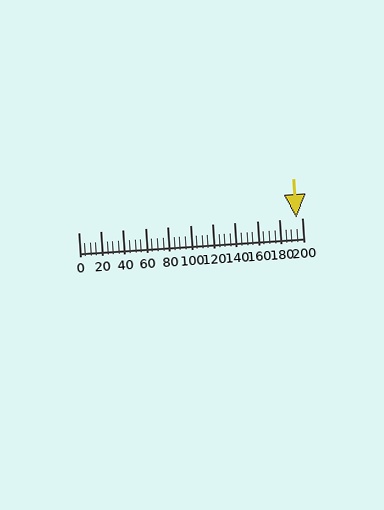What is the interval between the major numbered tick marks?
The major tick marks are spaced 20 units apart.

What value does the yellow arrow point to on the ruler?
The yellow arrow points to approximately 195.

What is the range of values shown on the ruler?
The ruler shows values from 0 to 200.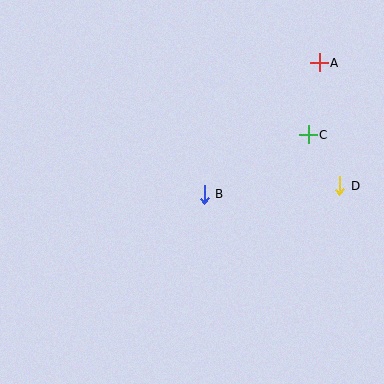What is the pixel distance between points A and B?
The distance between A and B is 175 pixels.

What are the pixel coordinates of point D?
Point D is at (340, 186).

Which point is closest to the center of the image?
Point B at (204, 194) is closest to the center.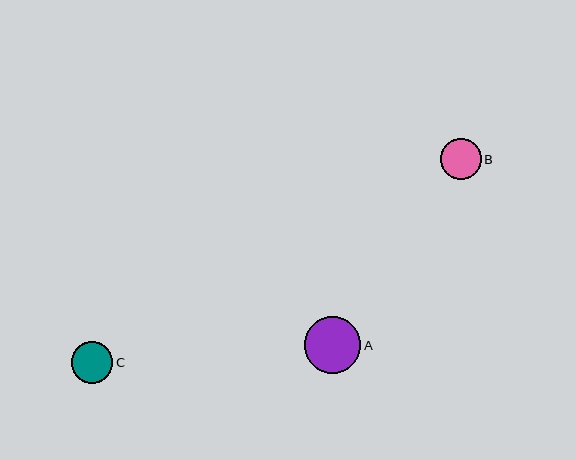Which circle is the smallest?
Circle B is the smallest with a size of approximately 41 pixels.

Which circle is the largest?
Circle A is the largest with a size of approximately 57 pixels.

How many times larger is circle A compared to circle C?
Circle A is approximately 1.4 times the size of circle C.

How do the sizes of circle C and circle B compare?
Circle C and circle B are approximately the same size.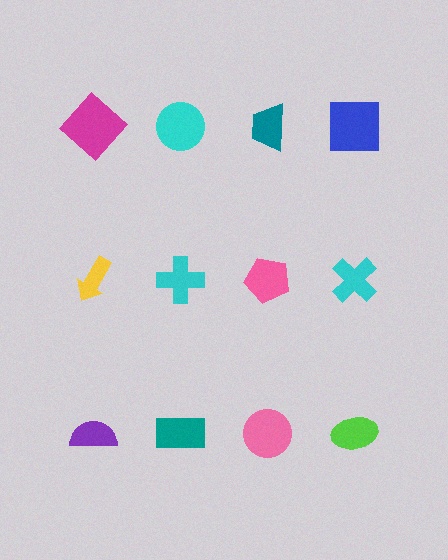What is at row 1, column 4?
A blue square.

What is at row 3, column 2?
A teal rectangle.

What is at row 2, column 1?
A yellow arrow.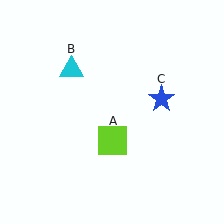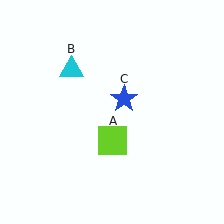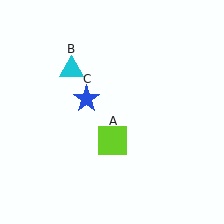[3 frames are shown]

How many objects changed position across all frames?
1 object changed position: blue star (object C).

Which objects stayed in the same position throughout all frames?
Lime square (object A) and cyan triangle (object B) remained stationary.